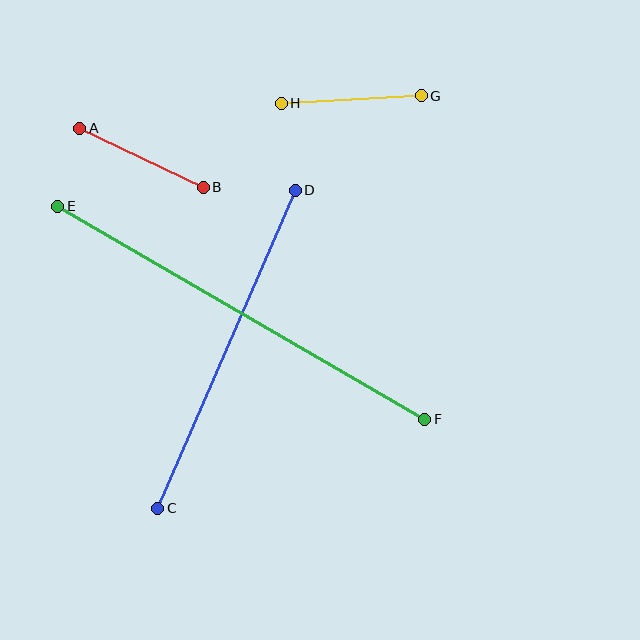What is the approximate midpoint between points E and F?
The midpoint is at approximately (241, 313) pixels.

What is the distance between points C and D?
The distance is approximately 346 pixels.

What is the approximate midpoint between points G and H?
The midpoint is at approximately (351, 99) pixels.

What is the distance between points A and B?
The distance is approximately 137 pixels.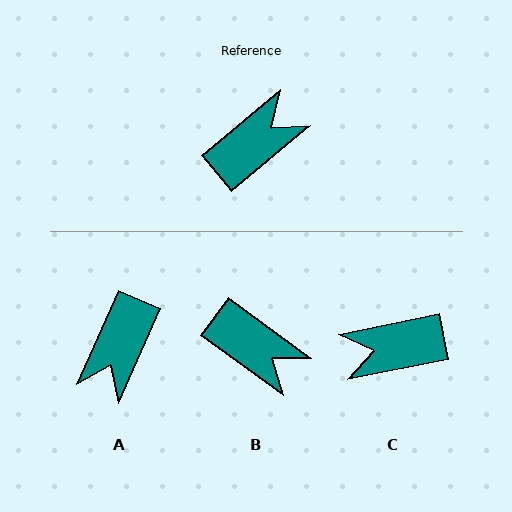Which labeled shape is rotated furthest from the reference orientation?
A, about 154 degrees away.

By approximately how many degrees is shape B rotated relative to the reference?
Approximately 76 degrees clockwise.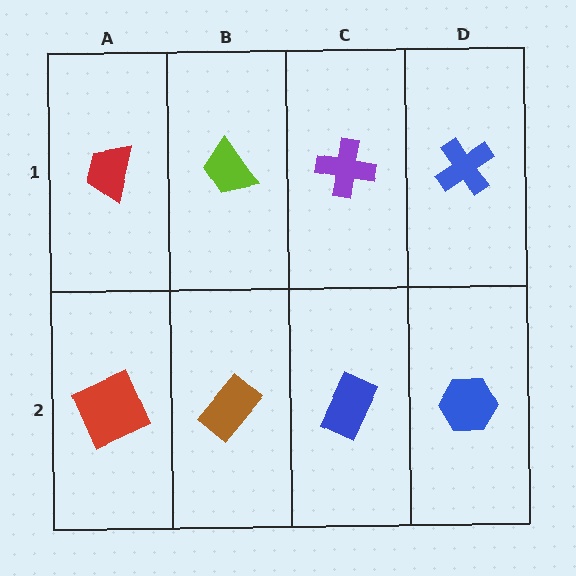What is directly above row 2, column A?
A red trapezoid.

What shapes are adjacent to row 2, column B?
A lime trapezoid (row 1, column B), a red square (row 2, column A), a blue rectangle (row 2, column C).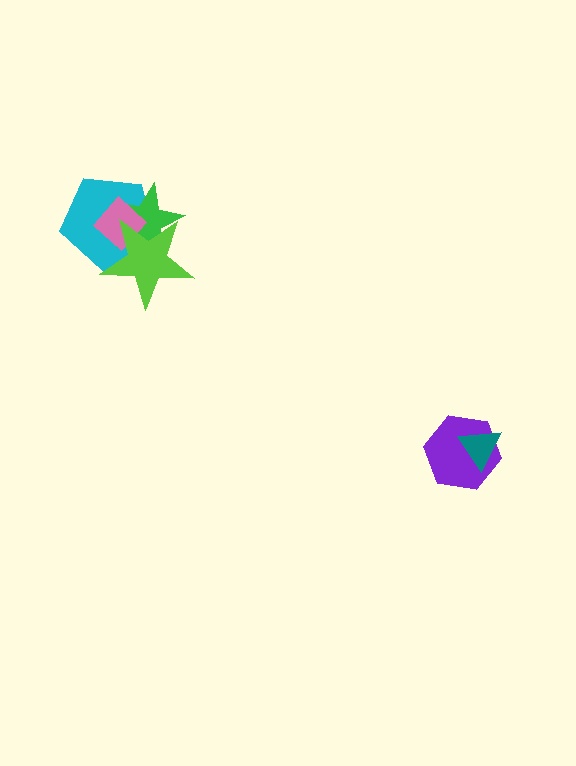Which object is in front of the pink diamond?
The lime star is in front of the pink diamond.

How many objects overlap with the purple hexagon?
1 object overlaps with the purple hexagon.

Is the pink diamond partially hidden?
Yes, it is partially covered by another shape.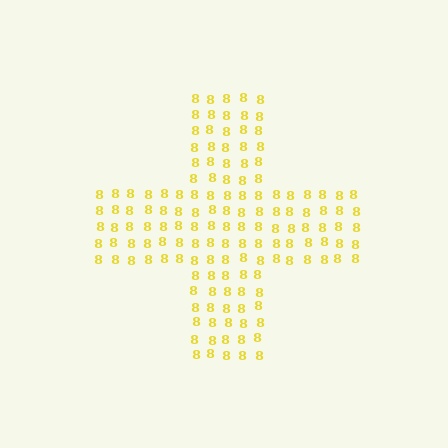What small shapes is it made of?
It is made of small digit 8's.